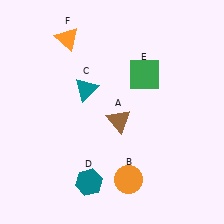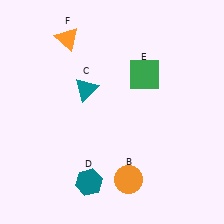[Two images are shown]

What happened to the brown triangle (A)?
The brown triangle (A) was removed in Image 2. It was in the bottom-right area of Image 1.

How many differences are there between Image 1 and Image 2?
There is 1 difference between the two images.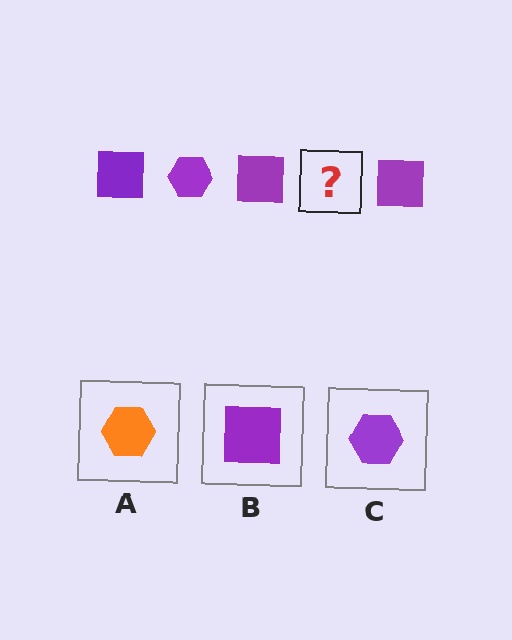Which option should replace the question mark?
Option C.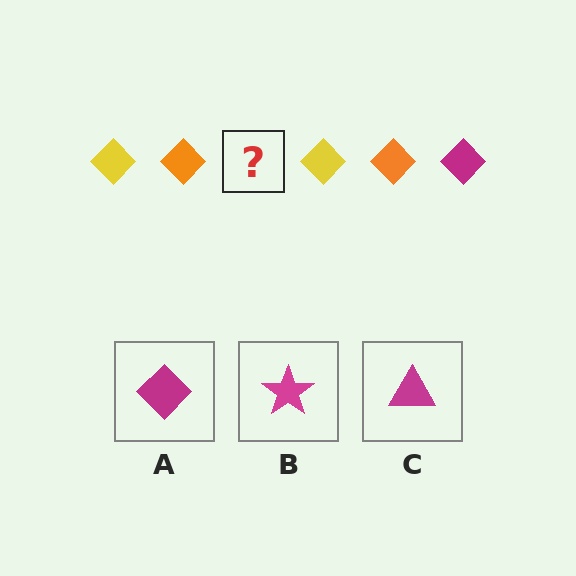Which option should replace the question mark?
Option A.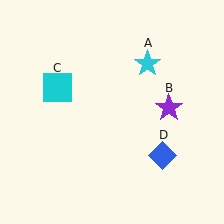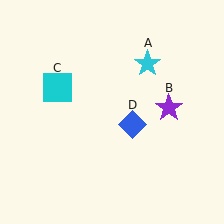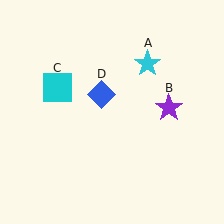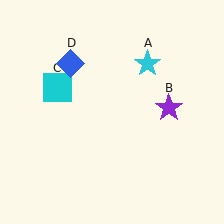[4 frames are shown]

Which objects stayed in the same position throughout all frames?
Cyan star (object A) and purple star (object B) and cyan square (object C) remained stationary.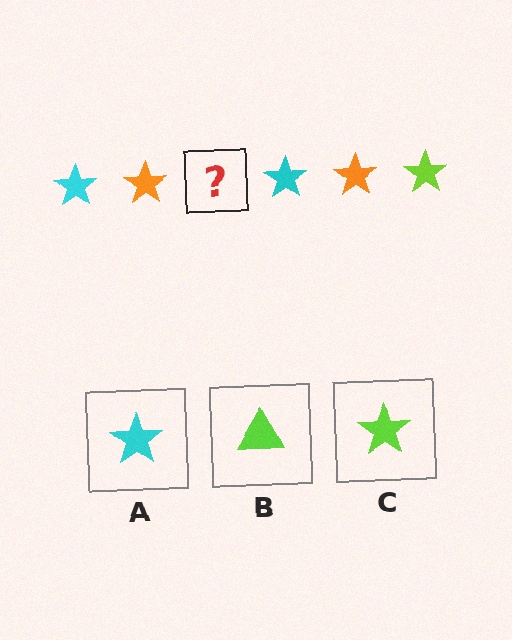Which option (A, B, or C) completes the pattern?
C.